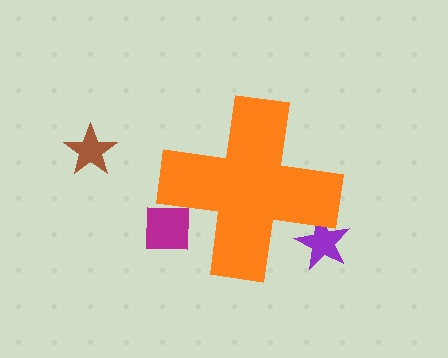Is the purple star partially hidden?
Yes, the purple star is partially hidden behind the orange cross.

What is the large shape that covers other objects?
An orange cross.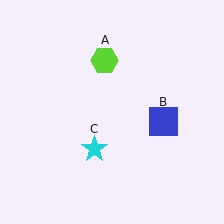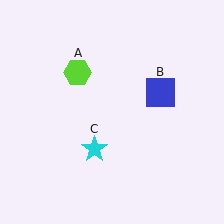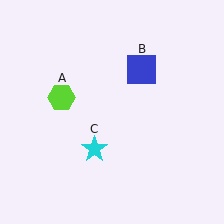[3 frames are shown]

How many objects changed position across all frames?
2 objects changed position: lime hexagon (object A), blue square (object B).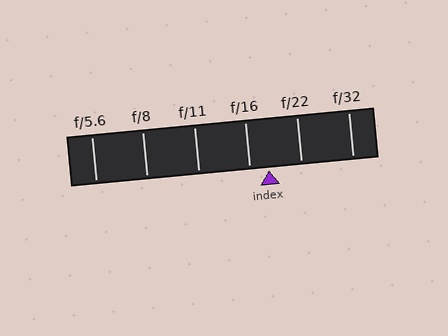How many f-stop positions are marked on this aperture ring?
There are 6 f-stop positions marked.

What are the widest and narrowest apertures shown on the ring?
The widest aperture shown is f/5.6 and the narrowest is f/32.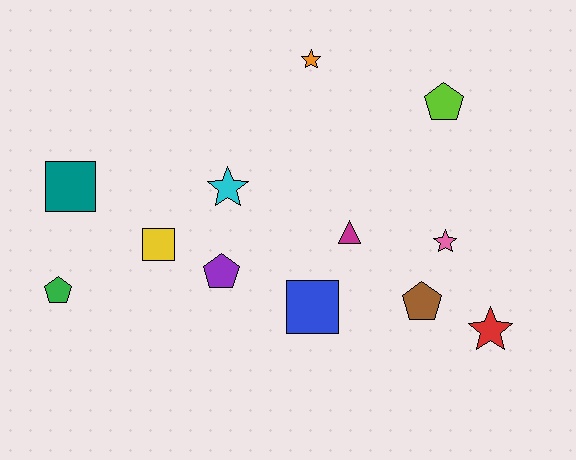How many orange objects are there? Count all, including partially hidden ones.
There is 1 orange object.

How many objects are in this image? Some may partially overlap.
There are 12 objects.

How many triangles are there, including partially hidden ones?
There is 1 triangle.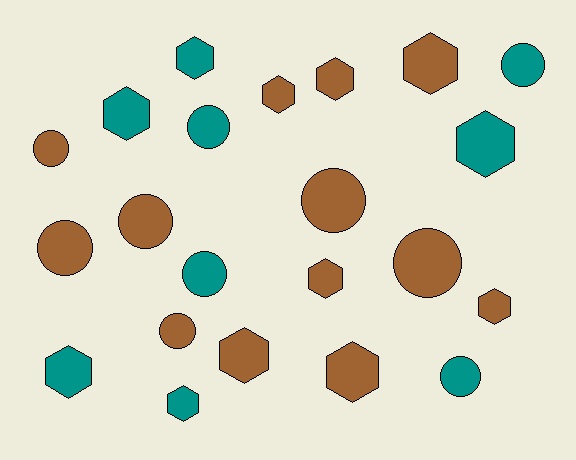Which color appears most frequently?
Brown, with 13 objects.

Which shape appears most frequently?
Hexagon, with 12 objects.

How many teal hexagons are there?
There are 5 teal hexagons.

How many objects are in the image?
There are 22 objects.